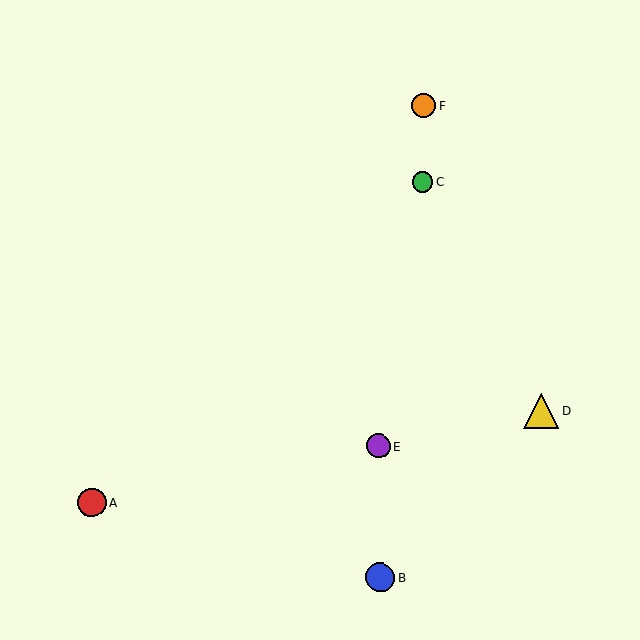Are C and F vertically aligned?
Yes, both are at x≈423.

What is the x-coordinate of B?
Object B is at x≈380.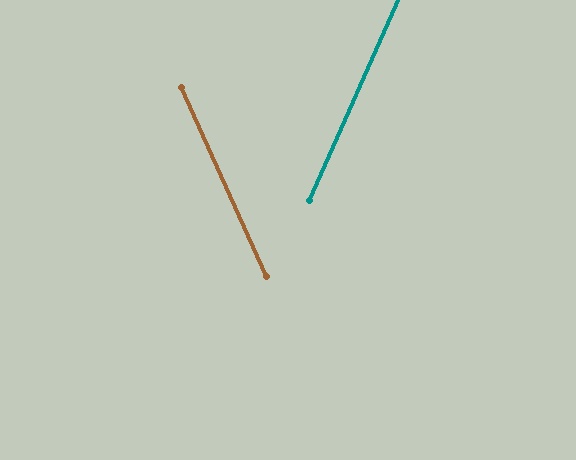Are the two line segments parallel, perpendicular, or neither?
Neither parallel nor perpendicular — they differ by about 48°.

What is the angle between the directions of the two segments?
Approximately 48 degrees.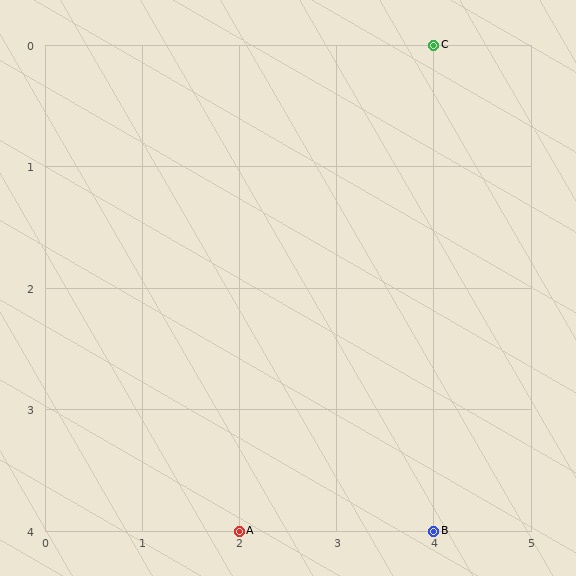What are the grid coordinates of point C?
Point C is at grid coordinates (4, 0).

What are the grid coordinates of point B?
Point B is at grid coordinates (4, 4).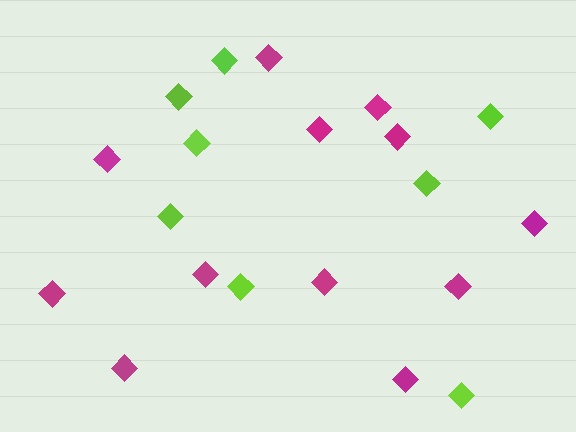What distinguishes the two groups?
There are 2 groups: one group of lime diamonds (8) and one group of magenta diamonds (12).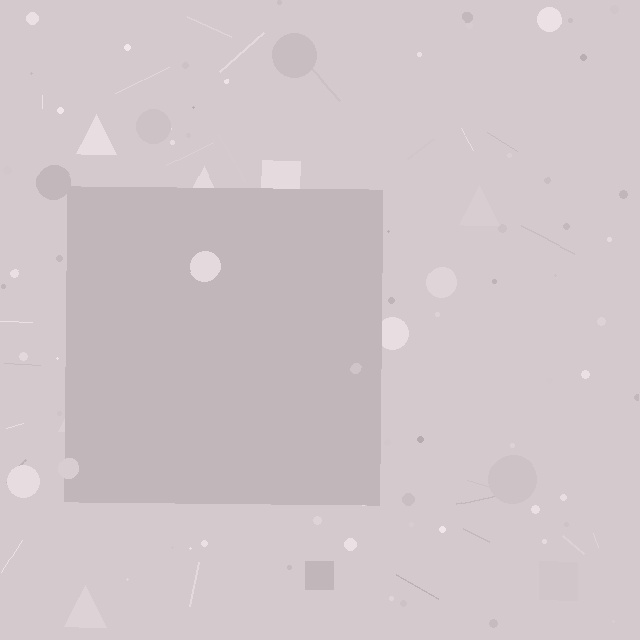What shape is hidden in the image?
A square is hidden in the image.